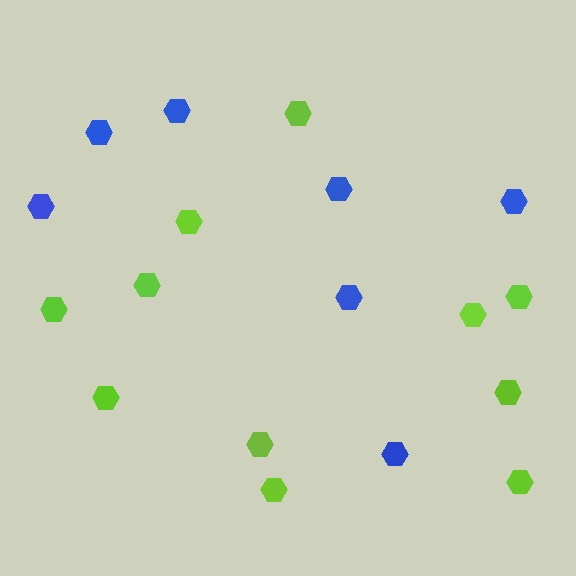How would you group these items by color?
There are 2 groups: one group of lime hexagons (11) and one group of blue hexagons (7).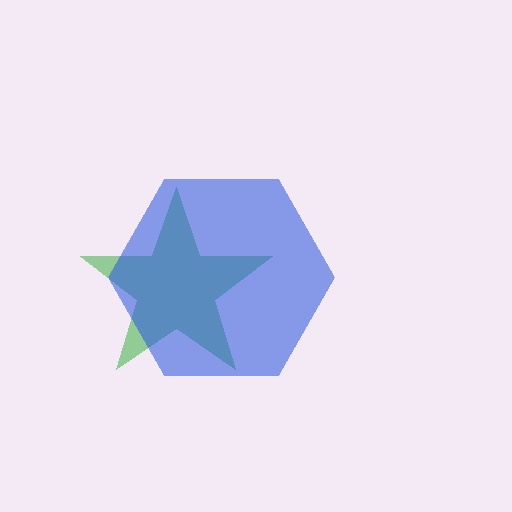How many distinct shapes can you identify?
There are 2 distinct shapes: a green star, a blue hexagon.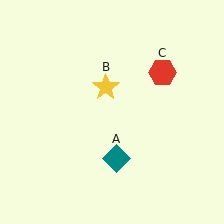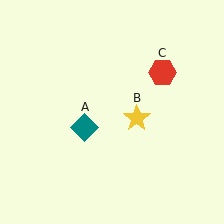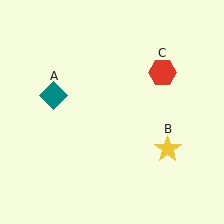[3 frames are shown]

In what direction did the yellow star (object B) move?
The yellow star (object B) moved down and to the right.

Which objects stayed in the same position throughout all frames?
Red hexagon (object C) remained stationary.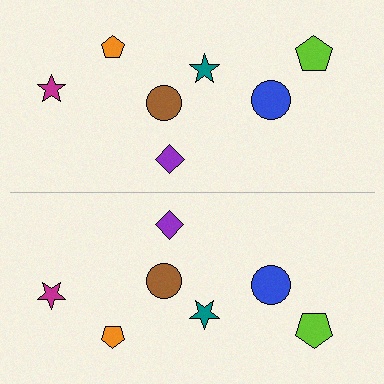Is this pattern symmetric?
Yes, this pattern has bilateral (reflection) symmetry.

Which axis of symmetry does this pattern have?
The pattern has a horizontal axis of symmetry running through the center of the image.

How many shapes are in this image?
There are 14 shapes in this image.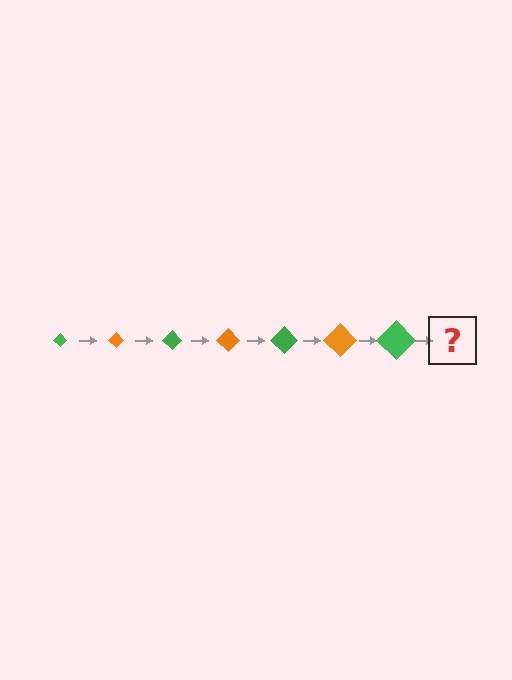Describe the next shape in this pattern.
It should be an orange diamond, larger than the previous one.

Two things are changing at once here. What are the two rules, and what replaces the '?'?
The two rules are that the diamond grows larger each step and the color cycles through green and orange. The '?' should be an orange diamond, larger than the previous one.